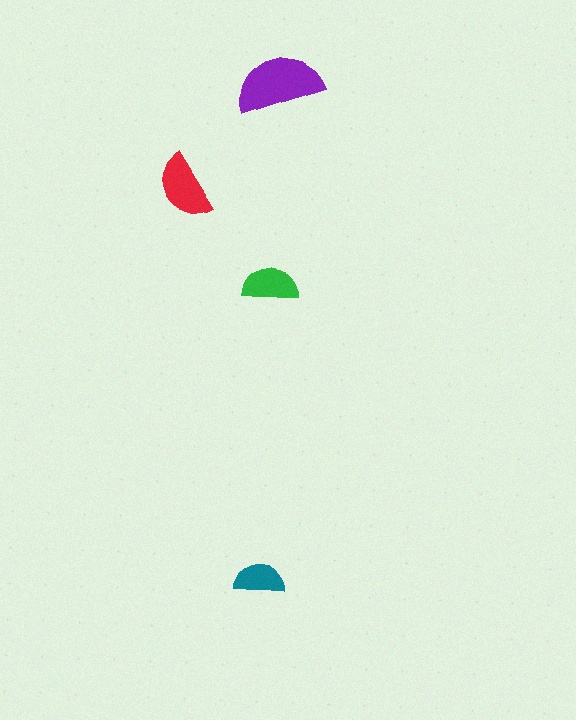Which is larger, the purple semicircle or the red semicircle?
The purple one.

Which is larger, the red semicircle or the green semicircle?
The red one.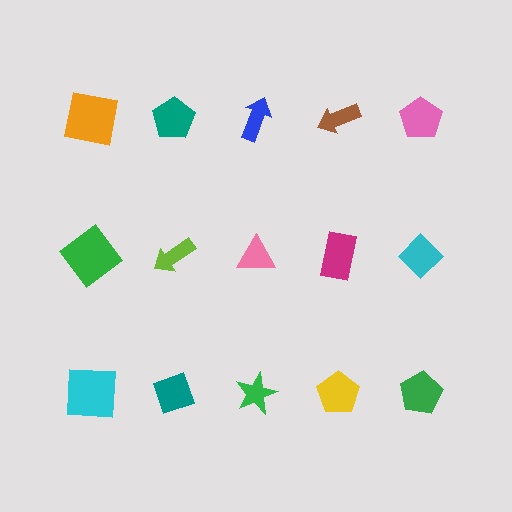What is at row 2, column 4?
A magenta rectangle.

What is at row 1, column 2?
A teal pentagon.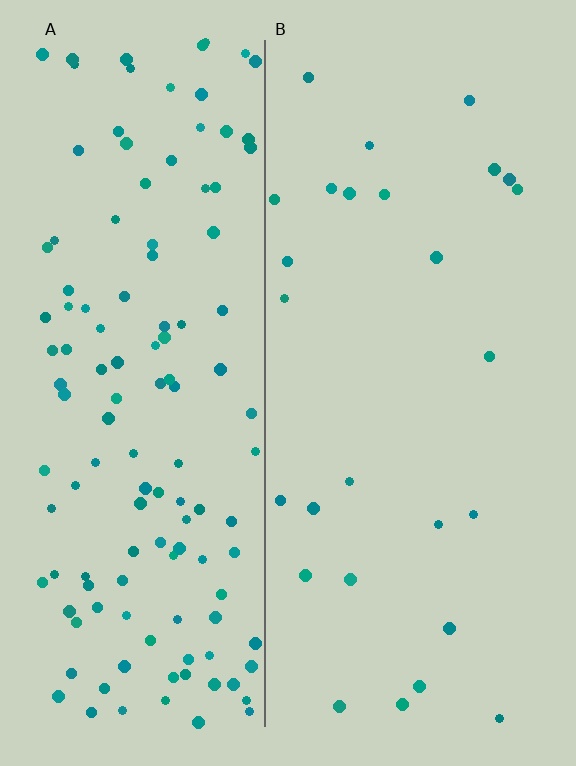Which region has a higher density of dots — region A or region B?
A (the left).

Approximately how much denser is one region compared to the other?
Approximately 4.8× — region A over region B.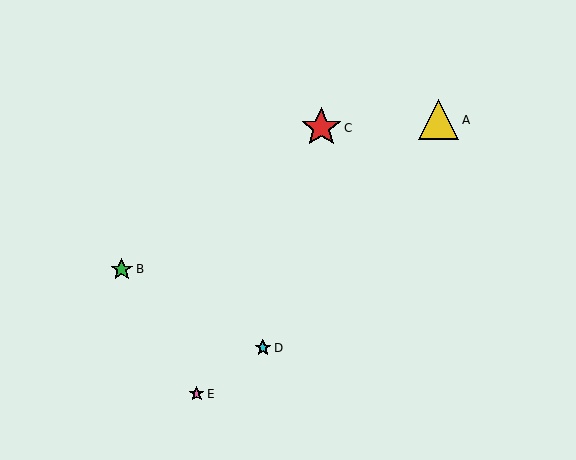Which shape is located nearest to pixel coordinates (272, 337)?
The cyan star (labeled D) at (263, 348) is nearest to that location.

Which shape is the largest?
The red star (labeled C) is the largest.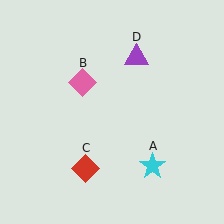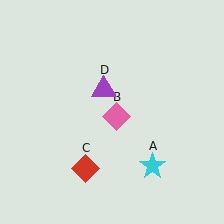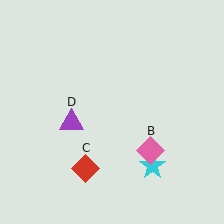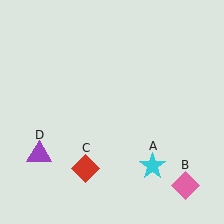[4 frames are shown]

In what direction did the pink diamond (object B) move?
The pink diamond (object B) moved down and to the right.